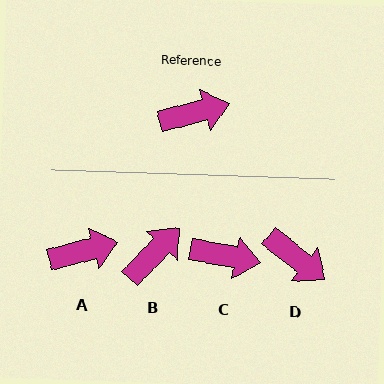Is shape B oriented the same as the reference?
No, it is off by about 31 degrees.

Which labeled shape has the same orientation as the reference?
A.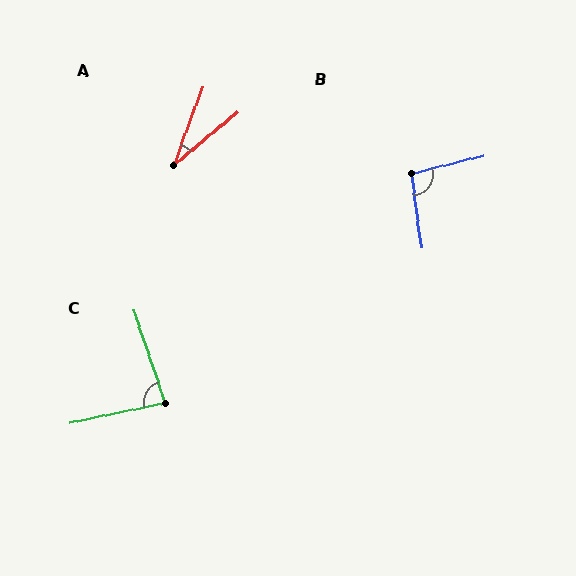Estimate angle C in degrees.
Approximately 83 degrees.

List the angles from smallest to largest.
A (30°), C (83°), B (97°).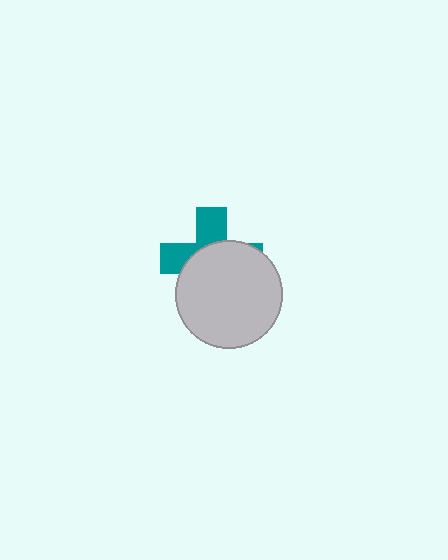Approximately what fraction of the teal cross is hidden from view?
Roughly 61% of the teal cross is hidden behind the light gray circle.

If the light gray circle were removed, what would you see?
You would see the complete teal cross.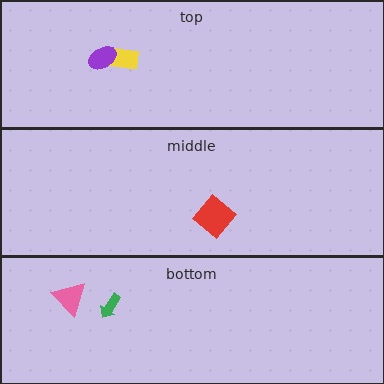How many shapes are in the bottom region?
2.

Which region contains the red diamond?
The middle region.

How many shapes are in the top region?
2.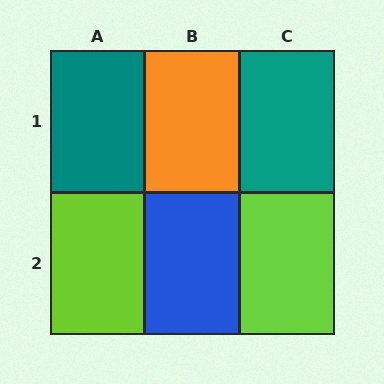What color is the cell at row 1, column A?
Teal.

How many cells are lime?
2 cells are lime.